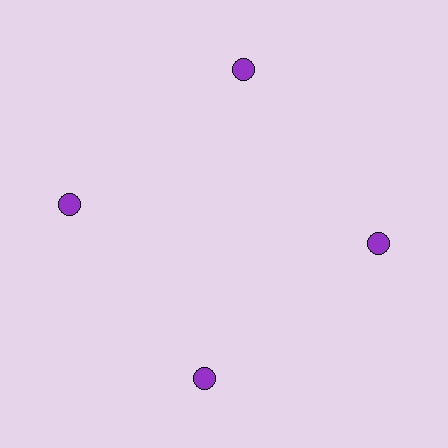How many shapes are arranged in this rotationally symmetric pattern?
There are 4 shapes, arranged in 4 groups of 1.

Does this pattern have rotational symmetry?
Yes, this pattern has 4-fold rotational symmetry. It looks the same after rotating 90 degrees around the center.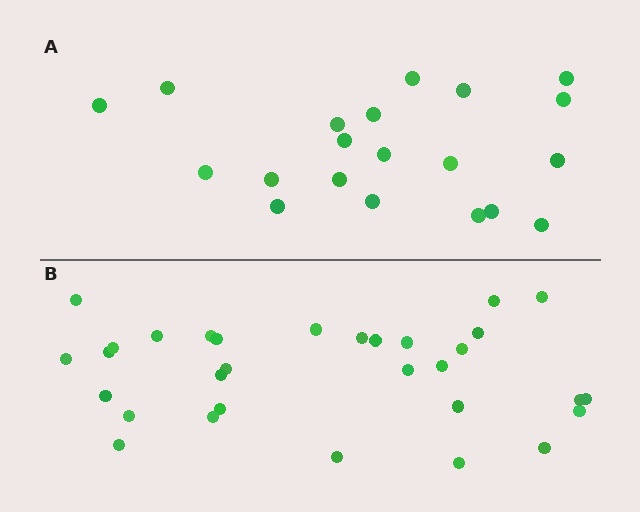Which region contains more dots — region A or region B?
Region B (the bottom region) has more dots.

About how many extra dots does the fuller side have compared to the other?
Region B has roughly 12 or so more dots than region A.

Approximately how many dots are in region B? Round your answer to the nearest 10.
About 30 dots. (The exact count is 31, which rounds to 30.)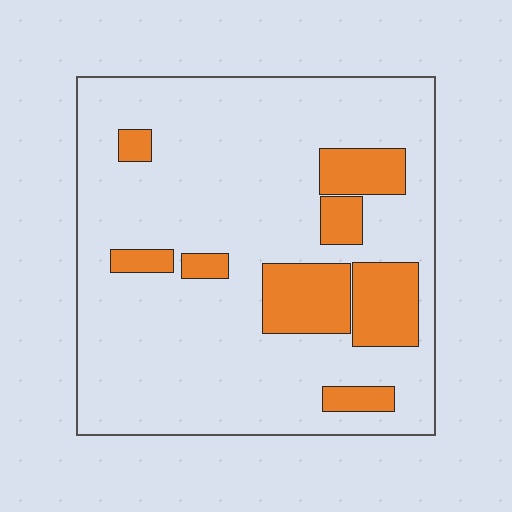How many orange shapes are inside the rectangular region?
8.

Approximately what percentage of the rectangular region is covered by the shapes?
Approximately 20%.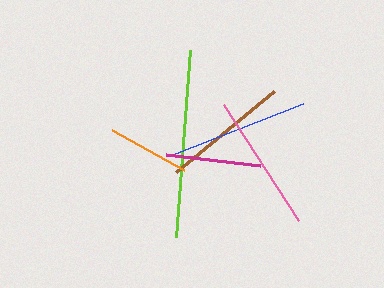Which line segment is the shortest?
The orange line is the shortest at approximately 82 pixels.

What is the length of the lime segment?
The lime segment is approximately 187 pixels long.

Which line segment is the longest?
The lime line is the longest at approximately 187 pixels.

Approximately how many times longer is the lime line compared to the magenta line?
The lime line is approximately 2.0 times the length of the magenta line.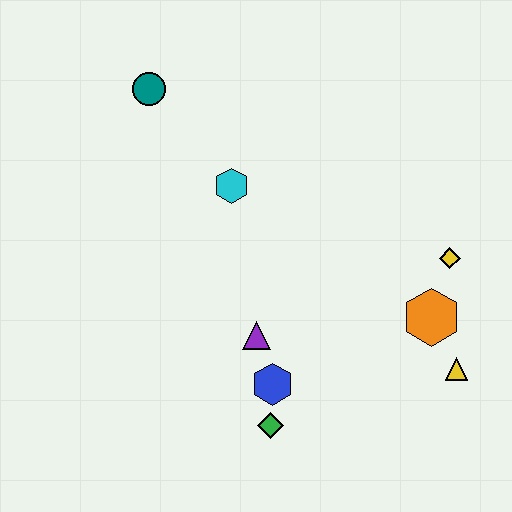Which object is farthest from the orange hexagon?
The teal circle is farthest from the orange hexagon.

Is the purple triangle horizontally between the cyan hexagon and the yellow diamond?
Yes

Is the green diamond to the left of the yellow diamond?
Yes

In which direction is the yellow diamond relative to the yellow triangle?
The yellow diamond is above the yellow triangle.